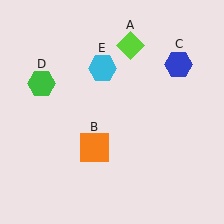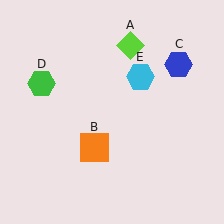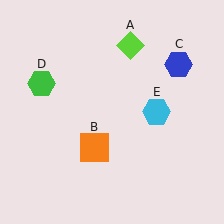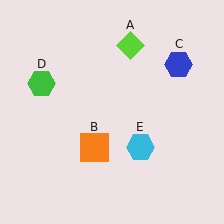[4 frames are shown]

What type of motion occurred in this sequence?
The cyan hexagon (object E) rotated clockwise around the center of the scene.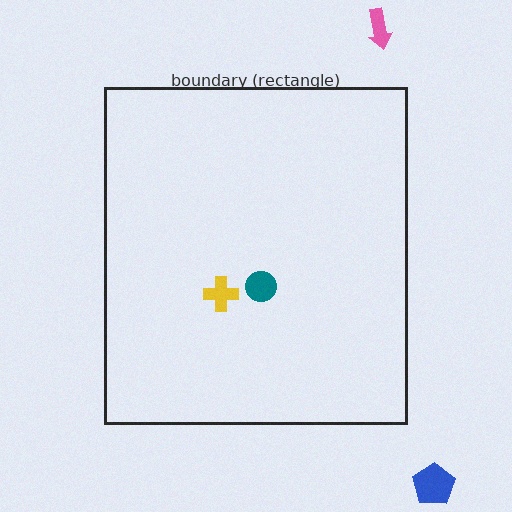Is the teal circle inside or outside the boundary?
Inside.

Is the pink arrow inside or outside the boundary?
Outside.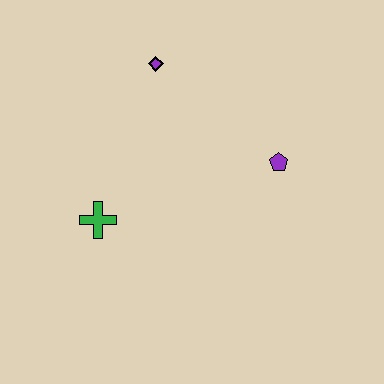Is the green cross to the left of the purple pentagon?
Yes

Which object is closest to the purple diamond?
The purple pentagon is closest to the purple diamond.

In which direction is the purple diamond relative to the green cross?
The purple diamond is above the green cross.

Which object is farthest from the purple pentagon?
The green cross is farthest from the purple pentagon.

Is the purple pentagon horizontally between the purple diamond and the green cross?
No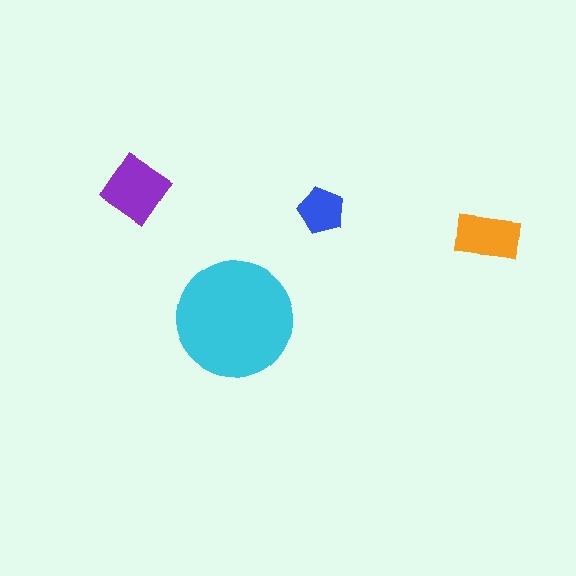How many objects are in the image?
There are 4 objects in the image.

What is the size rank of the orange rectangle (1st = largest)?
3rd.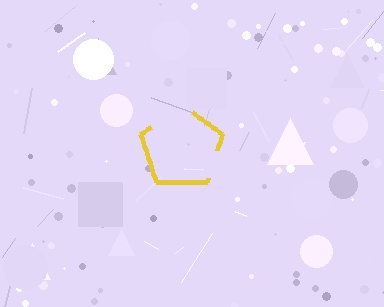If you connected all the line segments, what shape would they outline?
They would outline a pentagon.